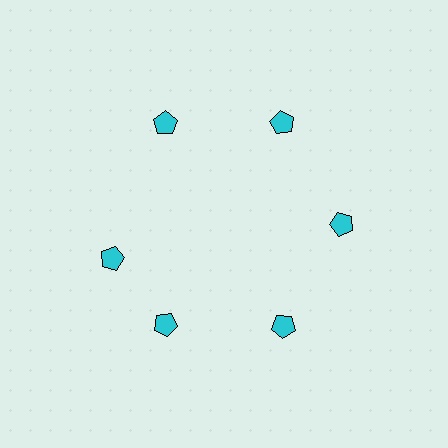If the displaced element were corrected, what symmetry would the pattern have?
It would have 6-fold rotational symmetry — the pattern would map onto itself every 60 degrees.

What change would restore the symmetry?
The symmetry would be restored by rotating it back into even spacing with its neighbors so that all 6 pentagons sit at equal angles and equal distance from the center.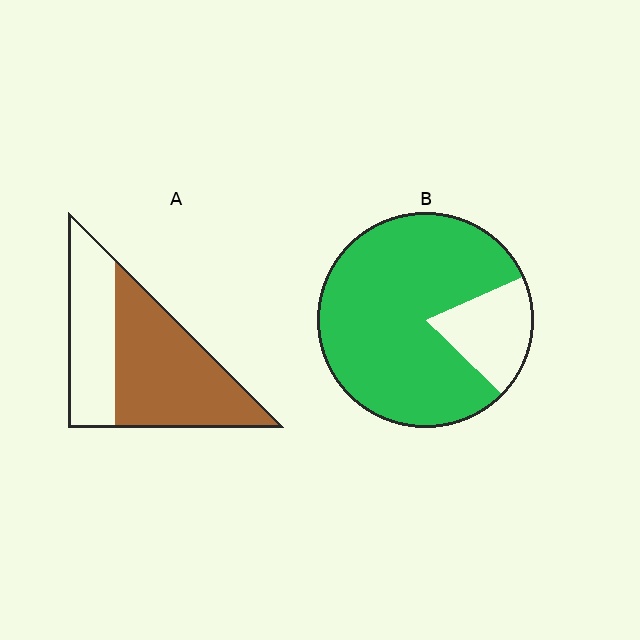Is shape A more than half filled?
Yes.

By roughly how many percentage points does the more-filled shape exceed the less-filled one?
By roughly 20 percentage points (B over A).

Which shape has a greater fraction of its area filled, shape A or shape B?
Shape B.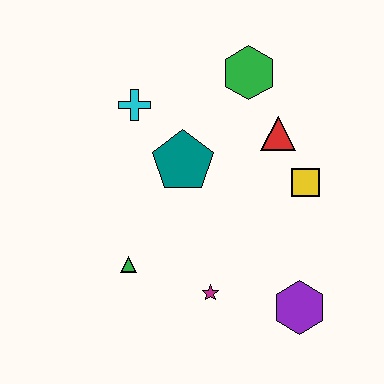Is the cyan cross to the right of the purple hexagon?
No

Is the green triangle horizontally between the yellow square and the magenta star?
No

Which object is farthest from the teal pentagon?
The purple hexagon is farthest from the teal pentagon.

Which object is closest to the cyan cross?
The teal pentagon is closest to the cyan cross.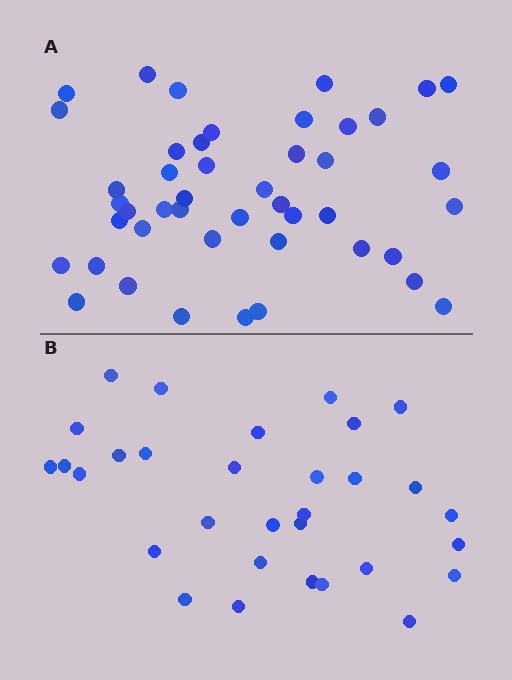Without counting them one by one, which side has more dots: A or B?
Region A (the top region) has more dots.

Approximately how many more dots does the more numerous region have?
Region A has approximately 15 more dots than region B.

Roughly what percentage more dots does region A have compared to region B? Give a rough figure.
About 45% more.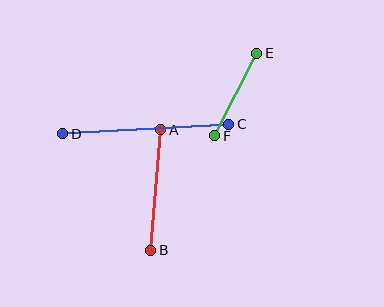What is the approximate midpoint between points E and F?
The midpoint is at approximately (236, 95) pixels.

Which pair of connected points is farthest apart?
Points C and D are farthest apart.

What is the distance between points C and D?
The distance is approximately 166 pixels.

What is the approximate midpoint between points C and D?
The midpoint is at approximately (146, 129) pixels.